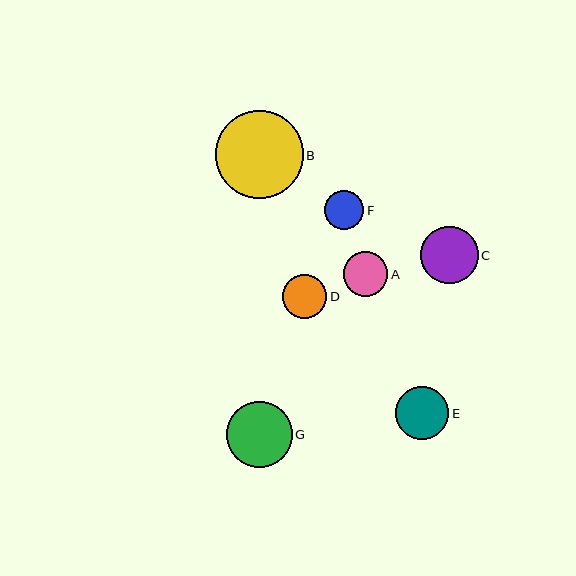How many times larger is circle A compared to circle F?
Circle A is approximately 1.1 times the size of circle F.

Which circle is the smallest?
Circle F is the smallest with a size of approximately 39 pixels.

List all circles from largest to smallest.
From largest to smallest: B, G, C, E, A, D, F.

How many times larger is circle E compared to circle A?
Circle E is approximately 1.2 times the size of circle A.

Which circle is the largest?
Circle B is the largest with a size of approximately 88 pixels.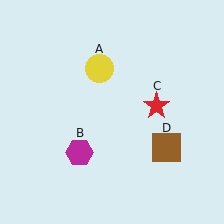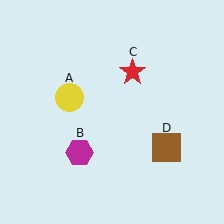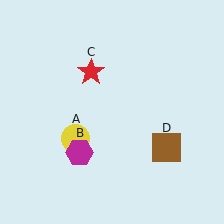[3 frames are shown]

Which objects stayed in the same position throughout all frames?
Magenta hexagon (object B) and brown square (object D) remained stationary.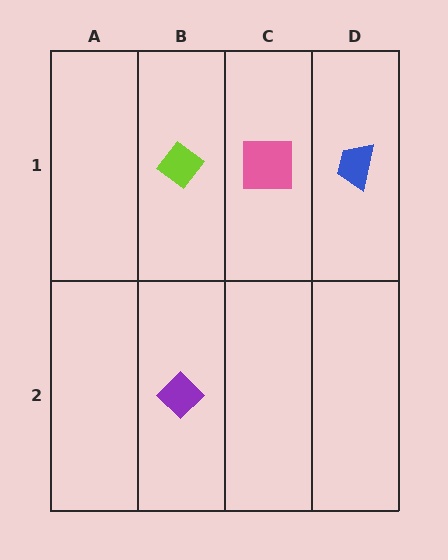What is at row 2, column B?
A purple diamond.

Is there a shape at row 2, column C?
No, that cell is empty.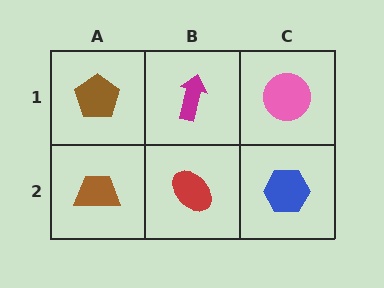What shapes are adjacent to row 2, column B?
A magenta arrow (row 1, column B), a brown trapezoid (row 2, column A), a blue hexagon (row 2, column C).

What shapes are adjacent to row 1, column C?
A blue hexagon (row 2, column C), a magenta arrow (row 1, column B).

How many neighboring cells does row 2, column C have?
2.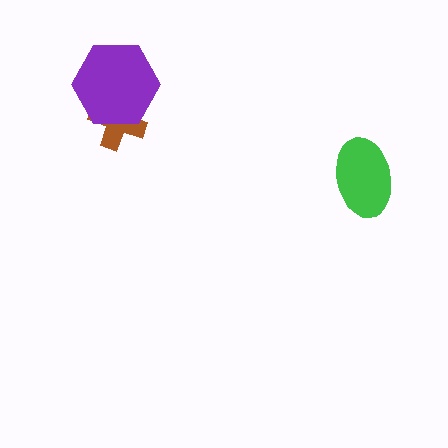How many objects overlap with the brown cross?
1 object overlaps with the brown cross.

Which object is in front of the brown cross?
The purple hexagon is in front of the brown cross.